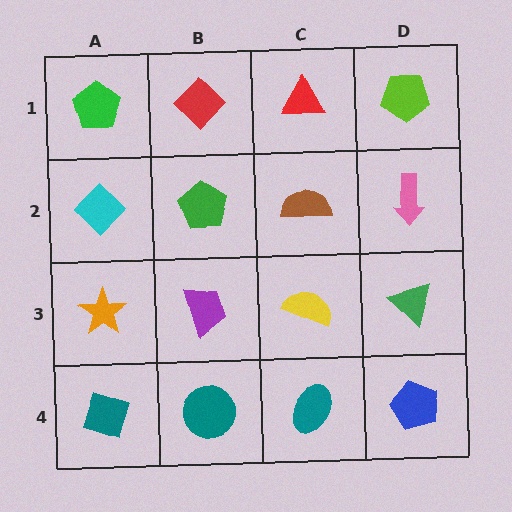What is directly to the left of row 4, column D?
A teal ellipse.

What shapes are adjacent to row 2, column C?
A red triangle (row 1, column C), a yellow semicircle (row 3, column C), a green pentagon (row 2, column B), a pink arrow (row 2, column D).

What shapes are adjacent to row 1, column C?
A brown semicircle (row 2, column C), a red diamond (row 1, column B), a lime pentagon (row 1, column D).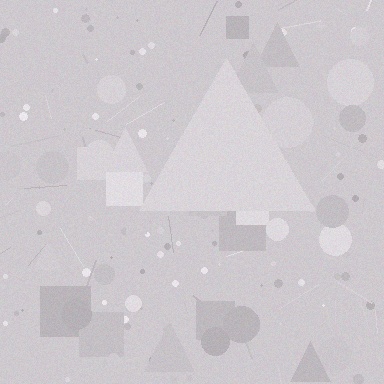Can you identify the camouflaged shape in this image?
The camouflaged shape is a triangle.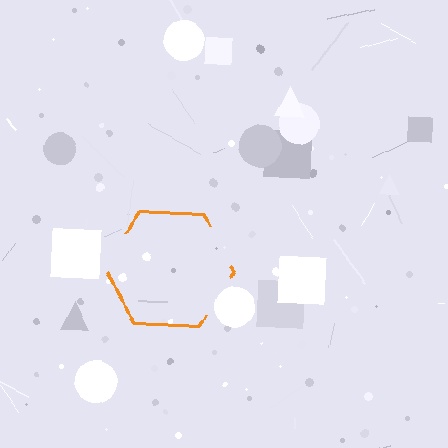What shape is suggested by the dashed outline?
The dashed outline suggests a hexagon.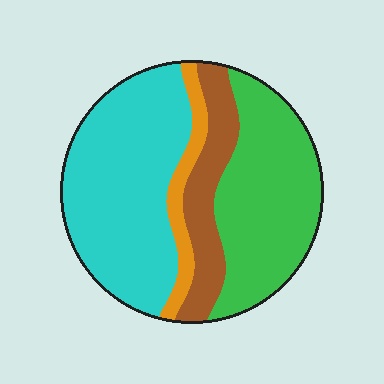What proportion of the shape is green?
Green covers roughly 35% of the shape.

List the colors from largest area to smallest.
From largest to smallest: cyan, green, brown, orange.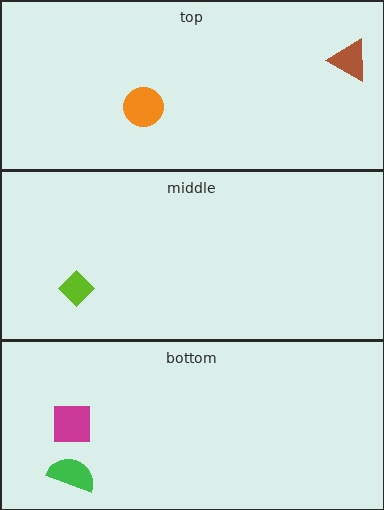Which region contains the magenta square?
The bottom region.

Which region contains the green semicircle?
The bottom region.